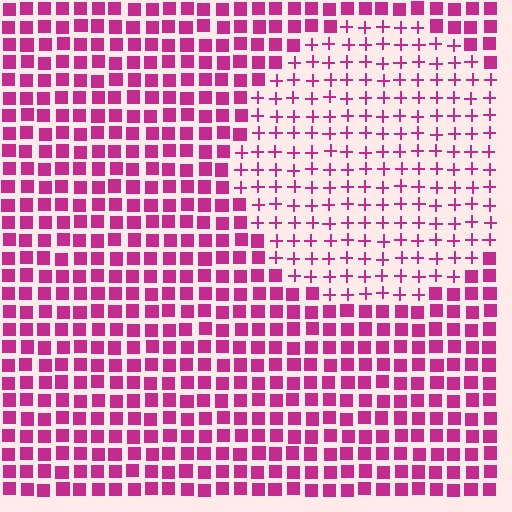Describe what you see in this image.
The image is filled with small magenta elements arranged in a uniform grid. A circle-shaped region contains plus signs, while the surrounding area contains squares. The boundary is defined purely by the change in element shape.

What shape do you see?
I see a circle.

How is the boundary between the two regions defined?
The boundary is defined by a change in element shape: plus signs inside vs. squares outside. All elements share the same color and spacing.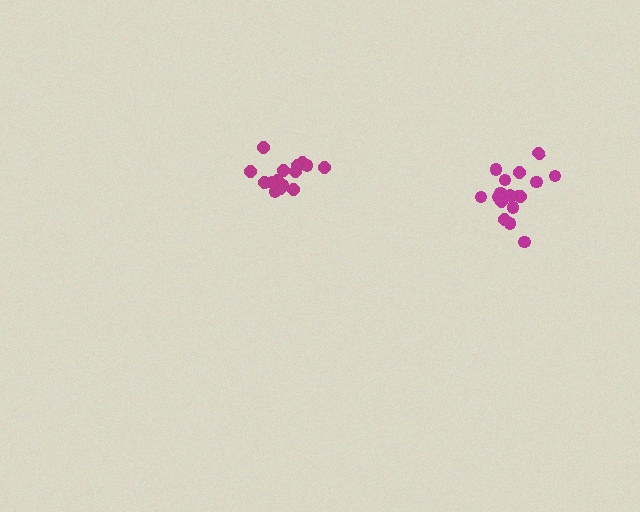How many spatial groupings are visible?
There are 2 spatial groupings.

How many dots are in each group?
Group 1: 17 dots, Group 2: 15 dots (32 total).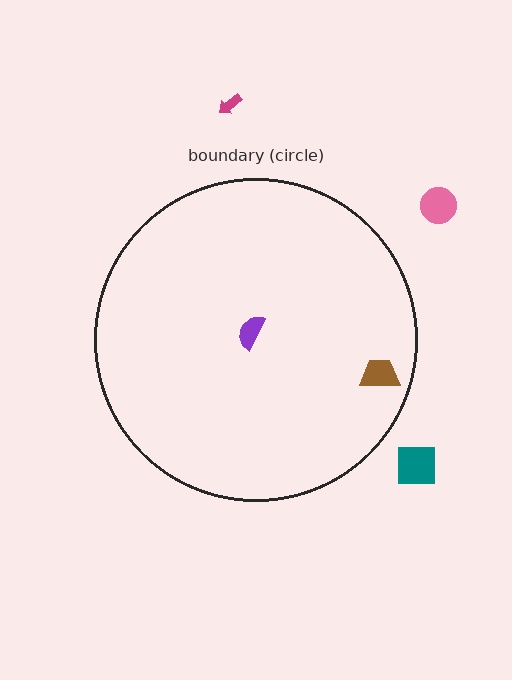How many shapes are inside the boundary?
2 inside, 3 outside.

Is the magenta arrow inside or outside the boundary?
Outside.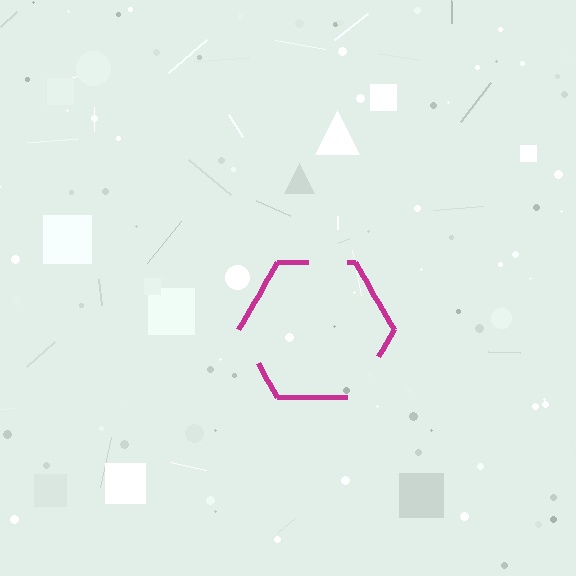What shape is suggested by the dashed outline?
The dashed outline suggests a hexagon.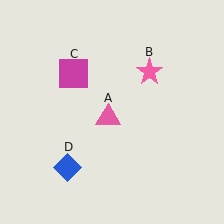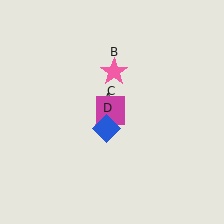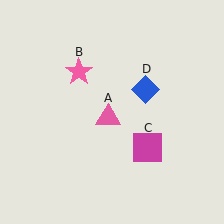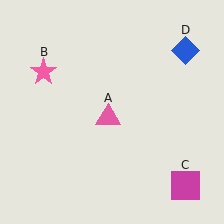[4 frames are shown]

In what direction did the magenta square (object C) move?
The magenta square (object C) moved down and to the right.